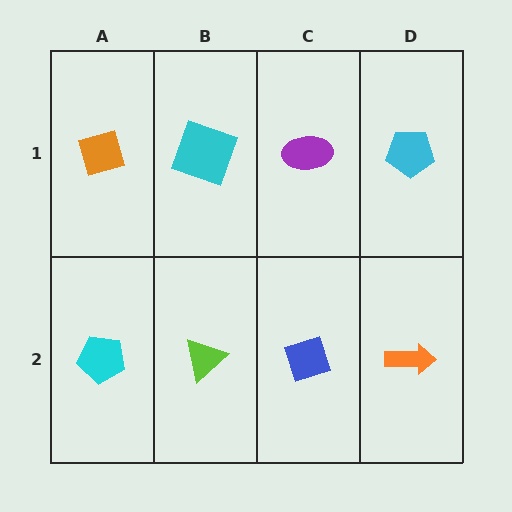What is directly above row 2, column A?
An orange diamond.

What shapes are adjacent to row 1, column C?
A blue diamond (row 2, column C), a cyan square (row 1, column B), a cyan pentagon (row 1, column D).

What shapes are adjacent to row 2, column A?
An orange diamond (row 1, column A), a lime triangle (row 2, column B).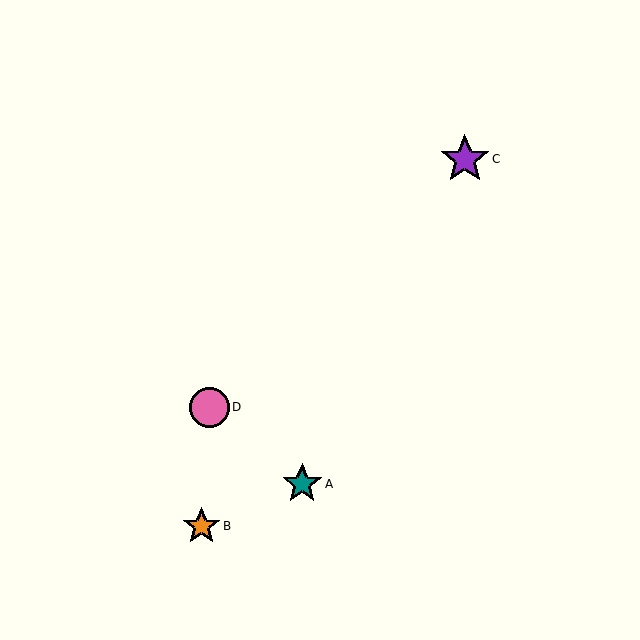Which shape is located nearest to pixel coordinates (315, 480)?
The teal star (labeled A) at (302, 484) is nearest to that location.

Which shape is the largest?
The purple star (labeled C) is the largest.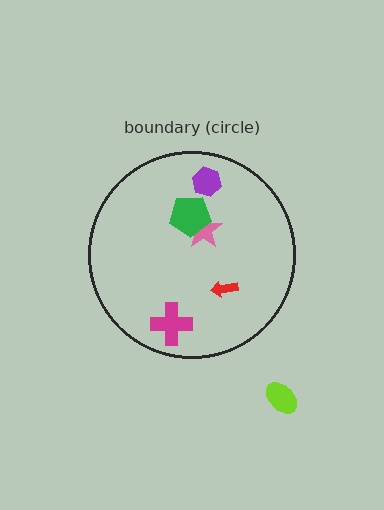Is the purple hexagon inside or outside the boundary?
Inside.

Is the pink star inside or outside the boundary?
Inside.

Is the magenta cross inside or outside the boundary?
Inside.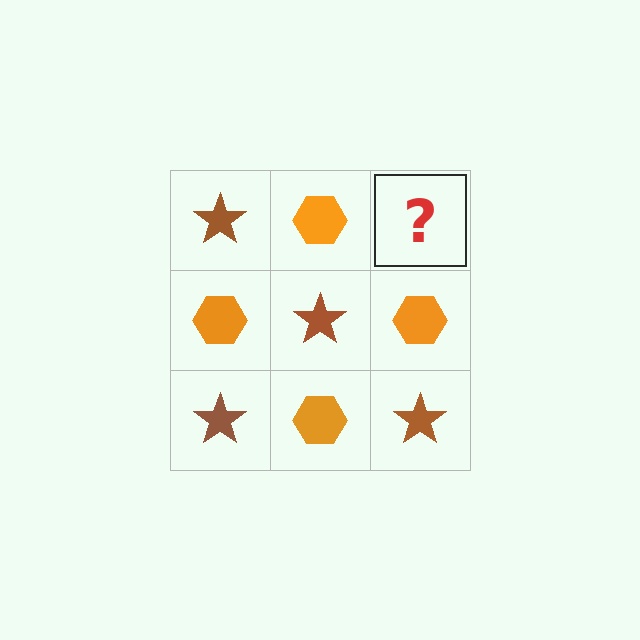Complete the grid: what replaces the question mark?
The question mark should be replaced with a brown star.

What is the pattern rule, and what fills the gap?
The rule is that it alternates brown star and orange hexagon in a checkerboard pattern. The gap should be filled with a brown star.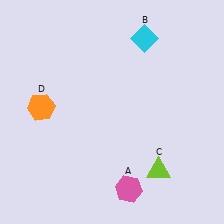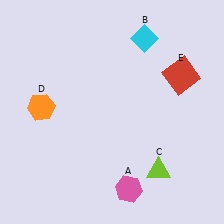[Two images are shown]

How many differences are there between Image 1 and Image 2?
There is 1 difference between the two images.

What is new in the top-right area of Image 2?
A red square (E) was added in the top-right area of Image 2.